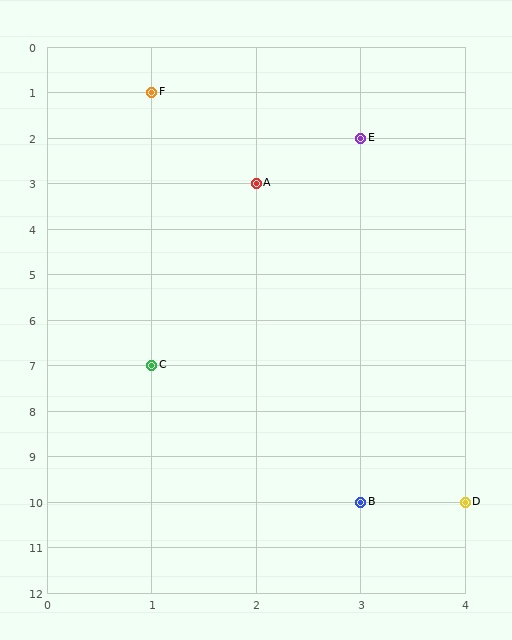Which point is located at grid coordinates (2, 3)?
Point A is at (2, 3).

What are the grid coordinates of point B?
Point B is at grid coordinates (3, 10).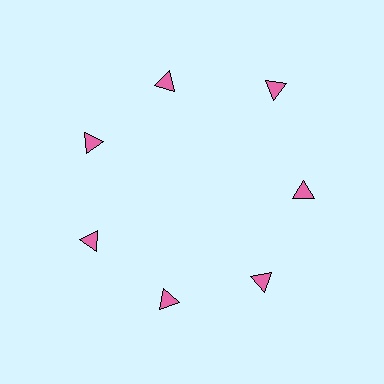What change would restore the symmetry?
The symmetry would be restored by moving it inward, back onto the ring so that all 7 triangles sit at equal angles and equal distance from the center.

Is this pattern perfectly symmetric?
No. The 7 pink triangles are arranged in a ring, but one element near the 1 o'clock position is pushed outward from the center, breaking the 7-fold rotational symmetry.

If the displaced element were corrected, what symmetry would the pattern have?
It would have 7-fold rotational symmetry — the pattern would map onto itself every 51 degrees.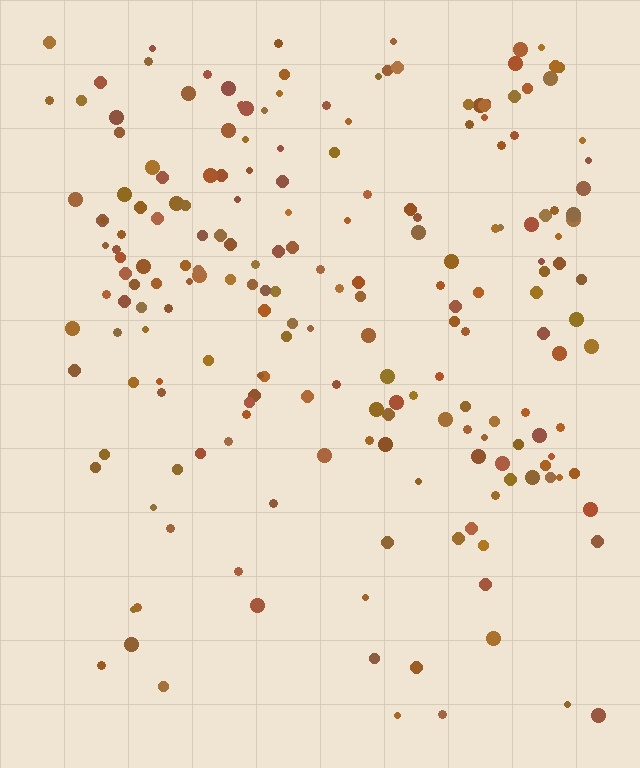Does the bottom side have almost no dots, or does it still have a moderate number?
Still a moderate number, just noticeably fewer than the top.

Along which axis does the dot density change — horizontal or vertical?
Vertical.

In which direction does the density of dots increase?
From bottom to top, with the top side densest.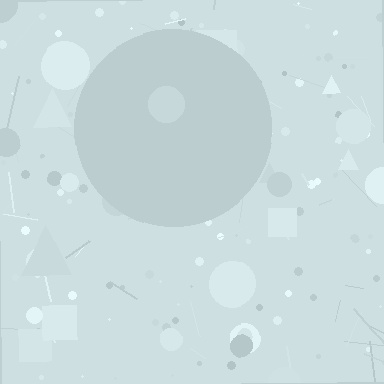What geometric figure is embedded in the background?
A circle is embedded in the background.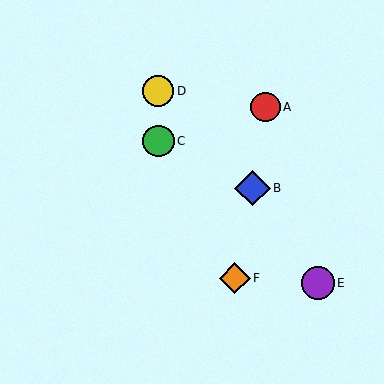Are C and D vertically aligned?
Yes, both are at x≈158.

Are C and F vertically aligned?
No, C is at x≈158 and F is at x≈235.